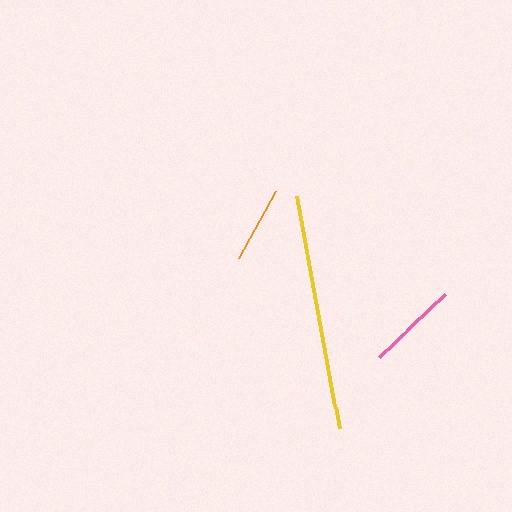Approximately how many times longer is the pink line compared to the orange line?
The pink line is approximately 1.2 times the length of the orange line.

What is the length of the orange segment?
The orange segment is approximately 76 pixels long.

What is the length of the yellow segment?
The yellow segment is approximately 236 pixels long.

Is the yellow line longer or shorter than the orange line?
The yellow line is longer than the orange line.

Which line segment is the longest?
The yellow line is the longest at approximately 236 pixels.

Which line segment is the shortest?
The orange line is the shortest at approximately 76 pixels.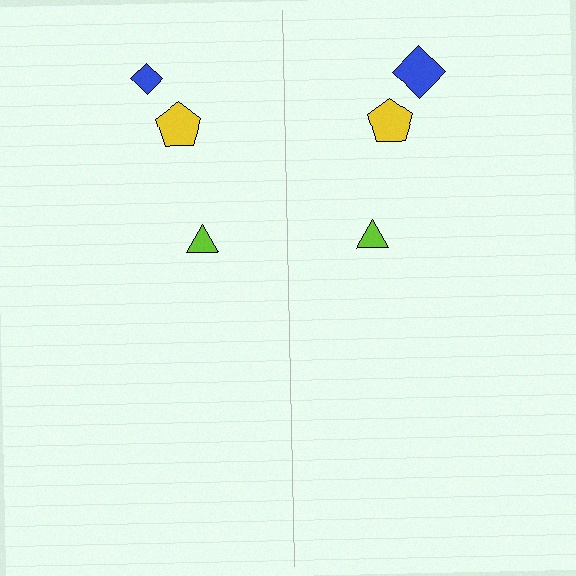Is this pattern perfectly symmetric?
No, the pattern is not perfectly symmetric. The blue diamond on the right side has a different size than its mirror counterpart.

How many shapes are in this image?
There are 6 shapes in this image.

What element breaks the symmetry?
The blue diamond on the right side has a different size than its mirror counterpart.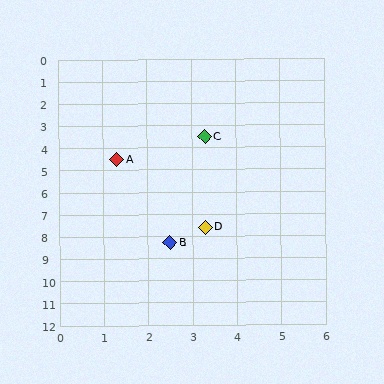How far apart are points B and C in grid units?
Points B and C are about 4.9 grid units apart.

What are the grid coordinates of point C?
Point C is at approximately (3.3, 3.5).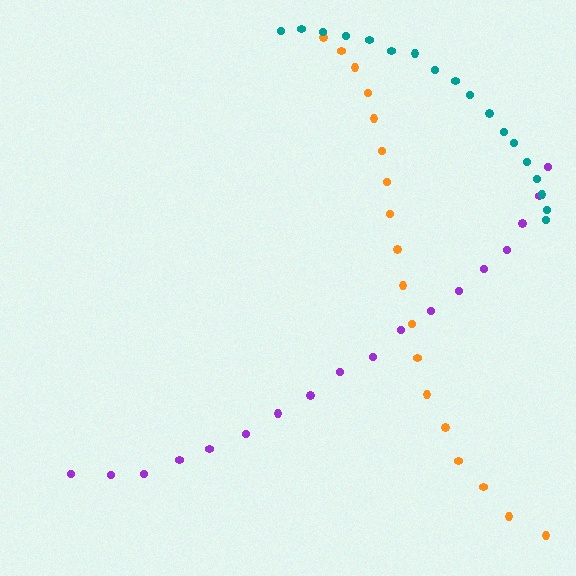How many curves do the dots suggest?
There are 3 distinct paths.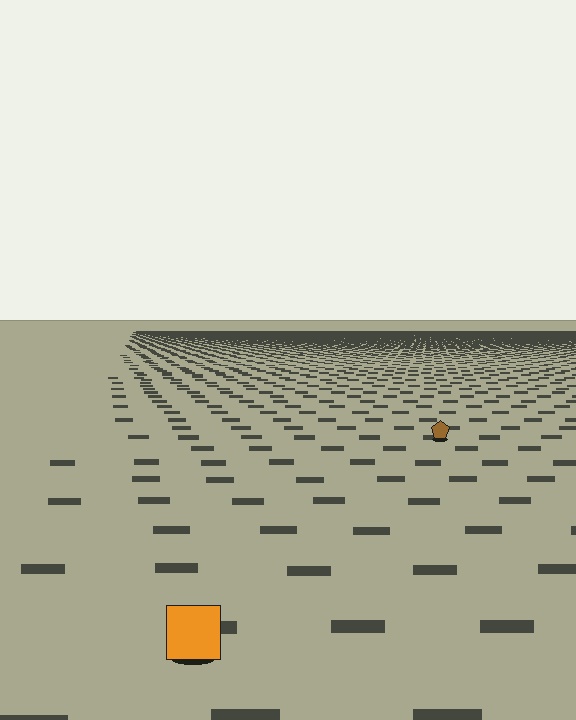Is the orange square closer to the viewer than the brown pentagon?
Yes. The orange square is closer — you can tell from the texture gradient: the ground texture is coarser near it.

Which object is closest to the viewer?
The orange square is closest. The texture marks near it are larger and more spread out.